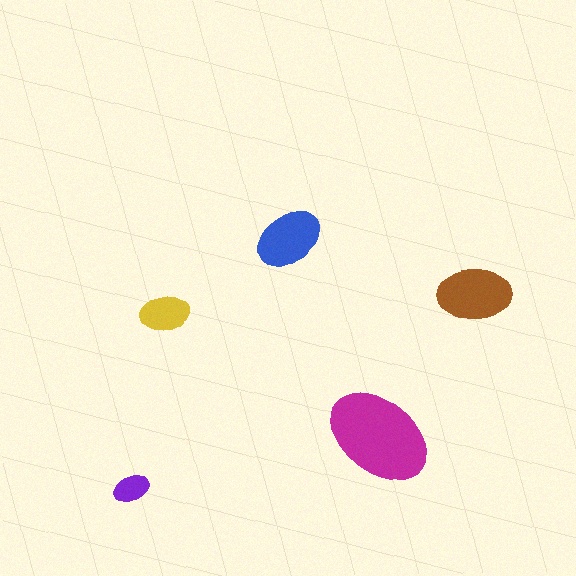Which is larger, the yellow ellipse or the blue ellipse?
The blue one.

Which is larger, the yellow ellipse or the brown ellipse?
The brown one.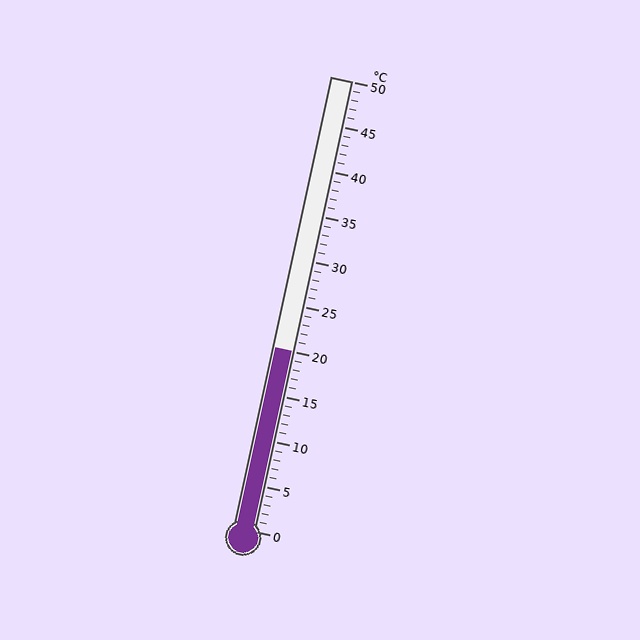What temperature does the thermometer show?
The thermometer shows approximately 20°C.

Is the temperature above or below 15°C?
The temperature is above 15°C.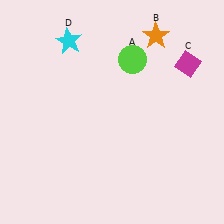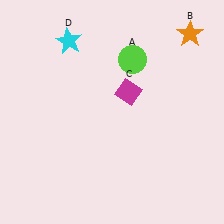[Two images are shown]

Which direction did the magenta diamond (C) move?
The magenta diamond (C) moved left.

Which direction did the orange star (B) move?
The orange star (B) moved right.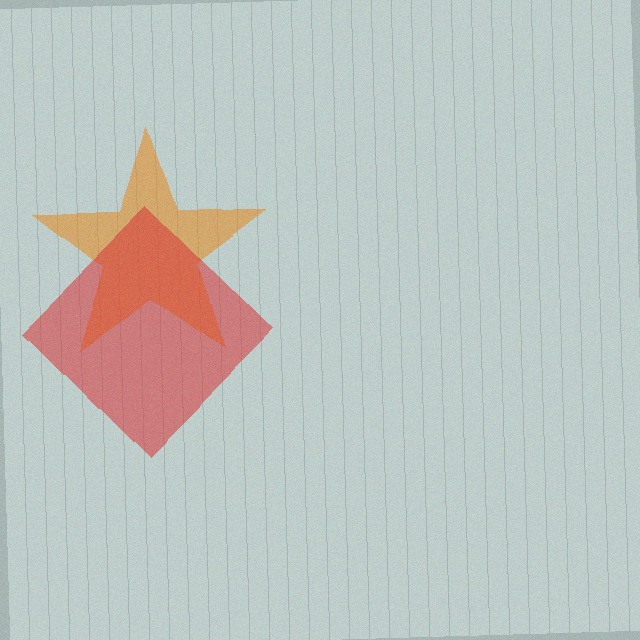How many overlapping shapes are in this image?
There are 2 overlapping shapes in the image.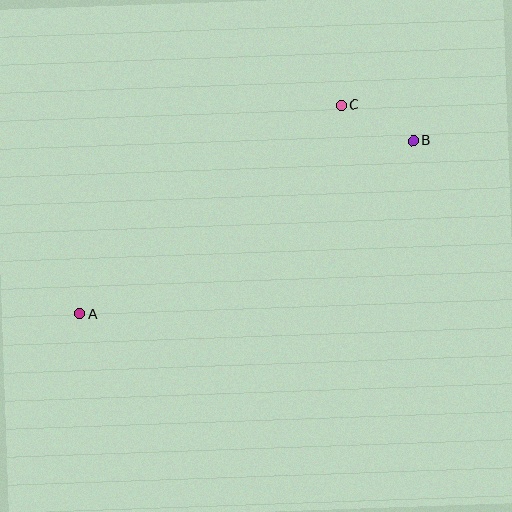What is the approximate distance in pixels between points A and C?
The distance between A and C is approximately 335 pixels.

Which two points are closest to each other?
Points B and C are closest to each other.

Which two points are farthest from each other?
Points A and B are farthest from each other.